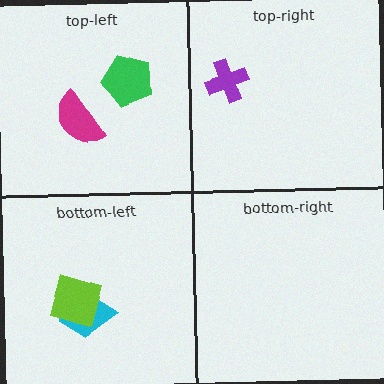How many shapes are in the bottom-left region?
2.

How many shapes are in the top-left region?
2.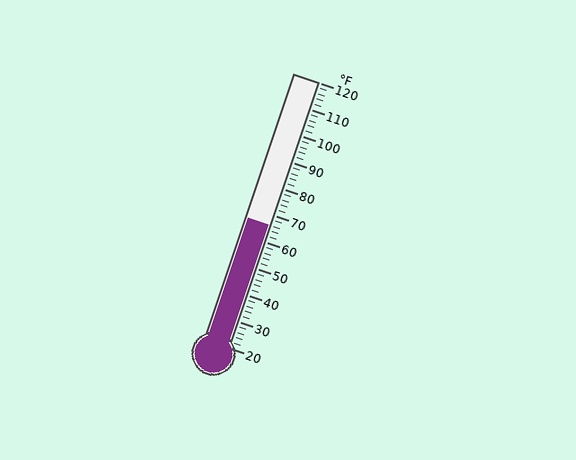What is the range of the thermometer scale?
The thermometer scale ranges from 20°F to 120°F.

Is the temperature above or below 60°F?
The temperature is above 60°F.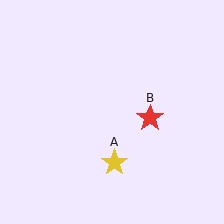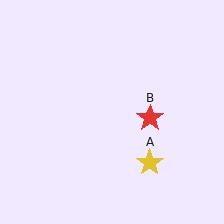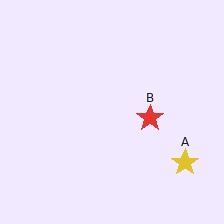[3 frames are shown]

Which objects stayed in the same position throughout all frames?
Red star (object B) remained stationary.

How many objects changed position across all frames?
1 object changed position: yellow star (object A).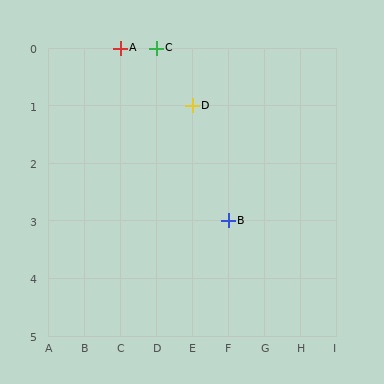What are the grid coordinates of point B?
Point B is at grid coordinates (F, 3).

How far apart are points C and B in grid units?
Points C and B are 2 columns and 3 rows apart (about 3.6 grid units diagonally).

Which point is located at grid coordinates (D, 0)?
Point C is at (D, 0).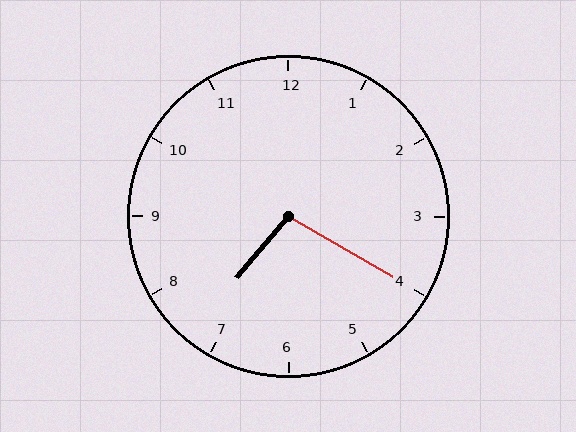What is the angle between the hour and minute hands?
Approximately 100 degrees.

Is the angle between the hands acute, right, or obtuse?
It is obtuse.